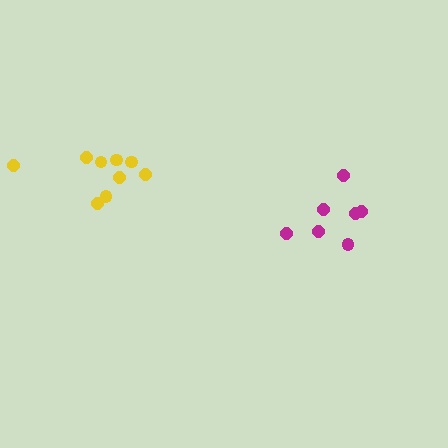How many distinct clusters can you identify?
There are 2 distinct clusters.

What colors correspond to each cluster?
The clusters are colored: yellow, magenta.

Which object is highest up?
The yellow cluster is topmost.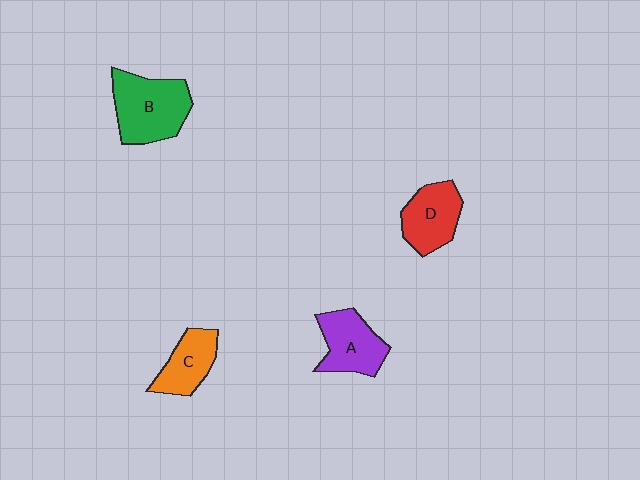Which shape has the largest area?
Shape B (green).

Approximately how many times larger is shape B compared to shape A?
Approximately 1.3 times.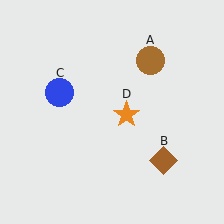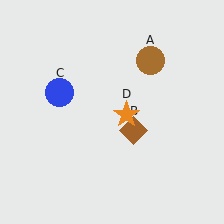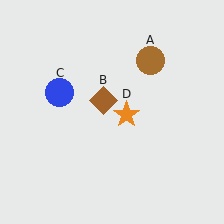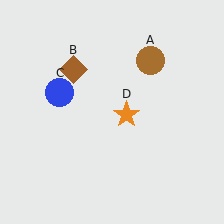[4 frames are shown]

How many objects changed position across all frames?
1 object changed position: brown diamond (object B).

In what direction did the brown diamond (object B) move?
The brown diamond (object B) moved up and to the left.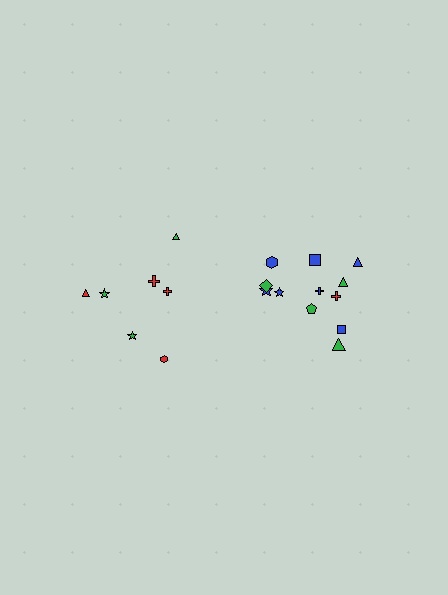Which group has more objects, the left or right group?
The right group.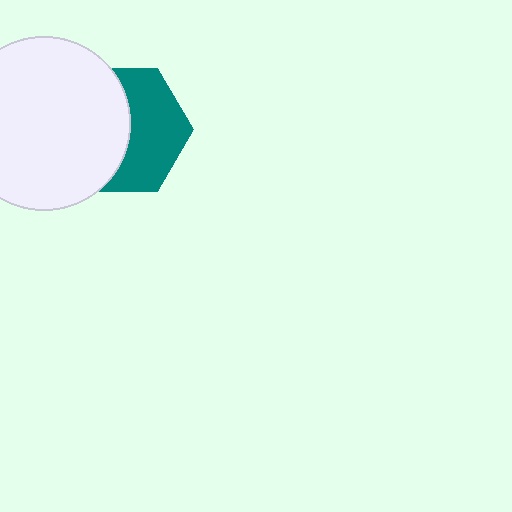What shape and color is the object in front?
The object in front is a white circle.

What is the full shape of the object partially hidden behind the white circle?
The partially hidden object is a teal hexagon.